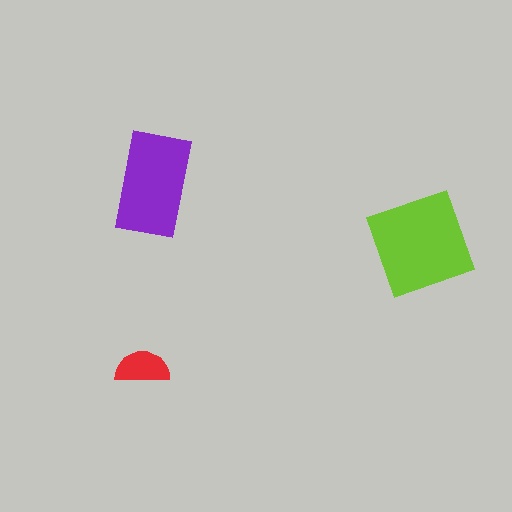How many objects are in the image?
There are 3 objects in the image.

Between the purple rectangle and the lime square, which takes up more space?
The lime square.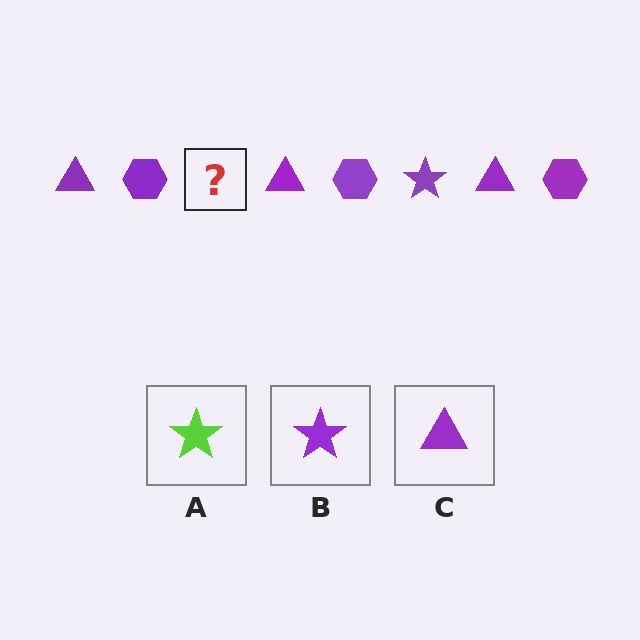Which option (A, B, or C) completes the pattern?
B.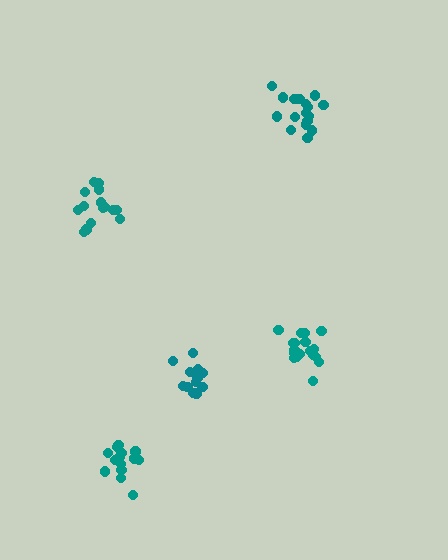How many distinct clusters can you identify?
There are 5 distinct clusters.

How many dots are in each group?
Group 1: 16 dots, Group 2: 18 dots, Group 3: 14 dots, Group 4: 18 dots, Group 5: 15 dots (81 total).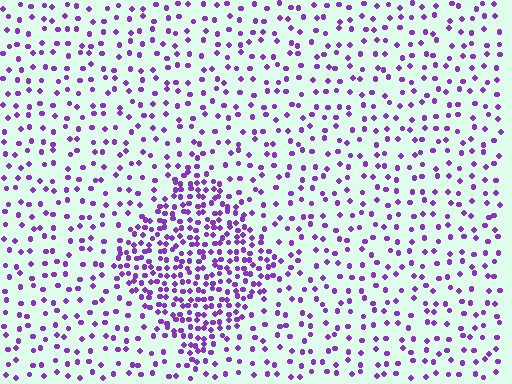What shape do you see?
I see a diamond.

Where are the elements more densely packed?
The elements are more densely packed inside the diamond boundary.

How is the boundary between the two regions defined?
The boundary is defined by a change in element density (approximately 2.5x ratio). All elements are the same color, size, and shape.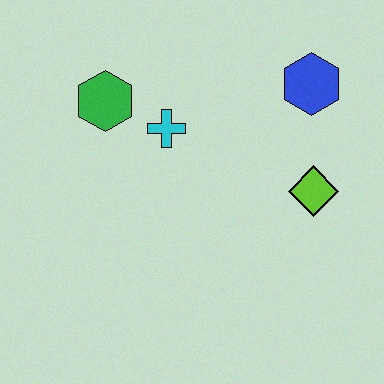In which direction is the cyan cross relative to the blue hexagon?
The cyan cross is to the left of the blue hexagon.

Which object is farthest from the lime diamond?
The green hexagon is farthest from the lime diamond.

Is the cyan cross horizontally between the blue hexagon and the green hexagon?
Yes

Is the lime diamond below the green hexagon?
Yes